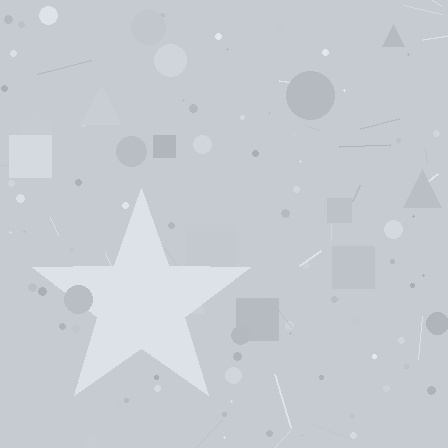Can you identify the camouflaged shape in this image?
The camouflaged shape is a star.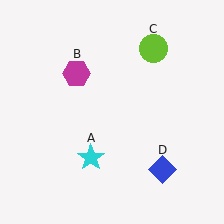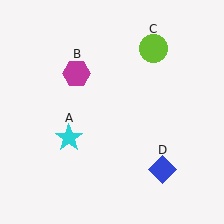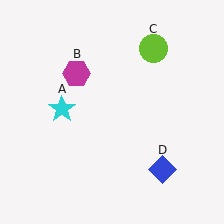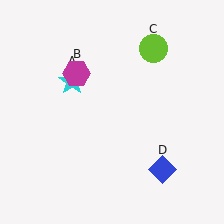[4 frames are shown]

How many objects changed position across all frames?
1 object changed position: cyan star (object A).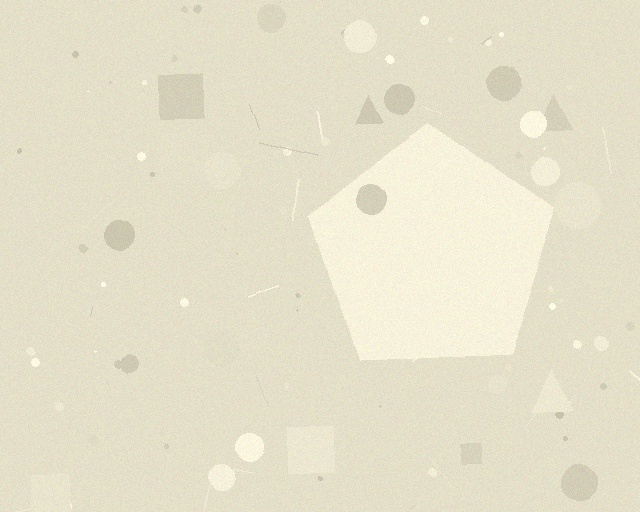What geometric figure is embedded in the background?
A pentagon is embedded in the background.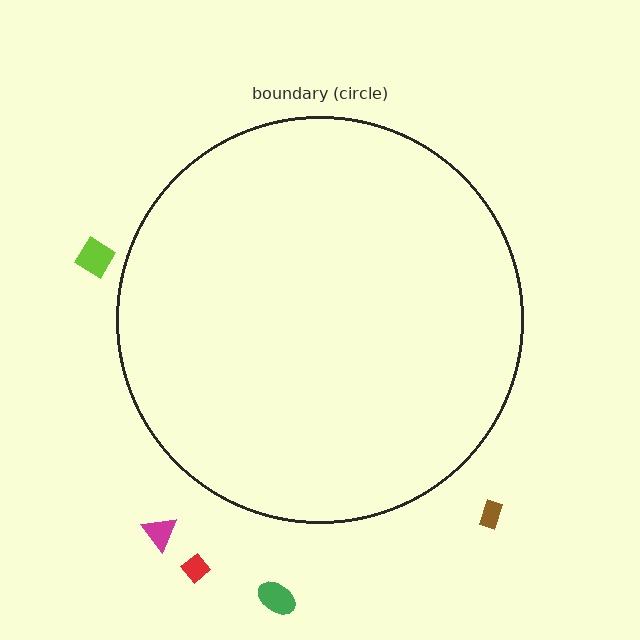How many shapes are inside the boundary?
0 inside, 5 outside.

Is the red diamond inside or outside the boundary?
Outside.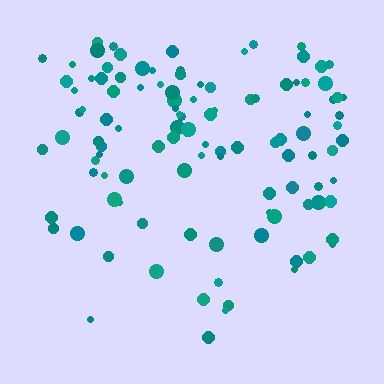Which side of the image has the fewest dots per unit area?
The bottom.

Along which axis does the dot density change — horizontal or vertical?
Vertical.